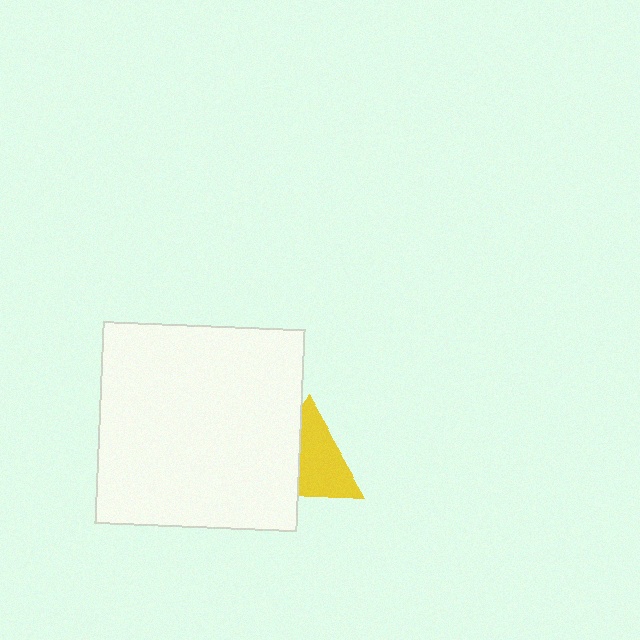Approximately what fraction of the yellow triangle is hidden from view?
Roughly 39% of the yellow triangle is hidden behind the white square.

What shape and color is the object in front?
The object in front is a white square.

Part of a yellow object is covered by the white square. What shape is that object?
It is a triangle.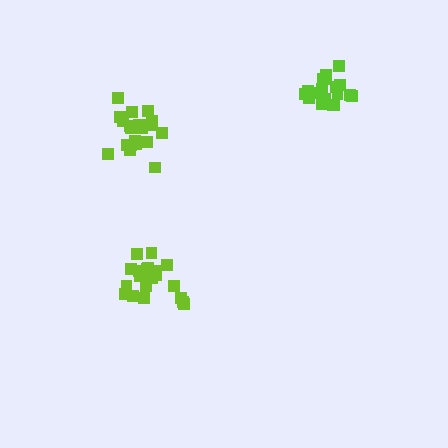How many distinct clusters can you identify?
There are 3 distinct clusters.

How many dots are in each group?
Group 1: 18 dots, Group 2: 20 dots, Group 3: 21 dots (59 total).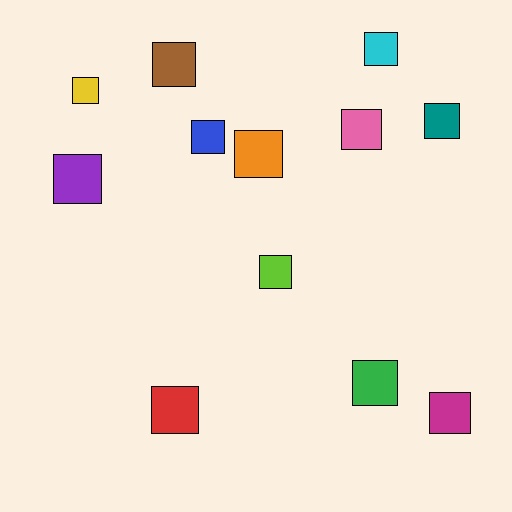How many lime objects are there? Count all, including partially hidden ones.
There is 1 lime object.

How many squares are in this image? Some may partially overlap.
There are 12 squares.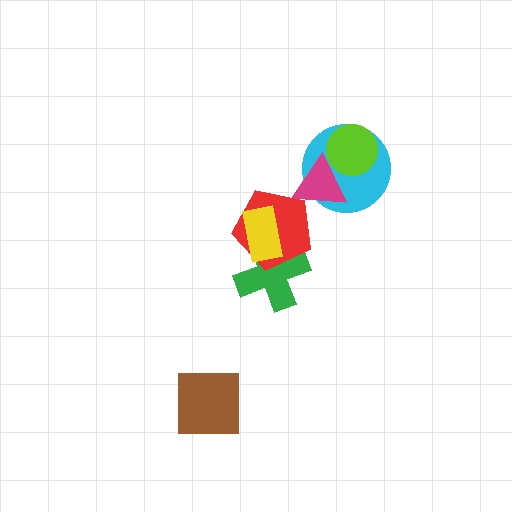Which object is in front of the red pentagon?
The yellow rectangle is in front of the red pentagon.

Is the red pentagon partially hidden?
Yes, it is partially covered by another shape.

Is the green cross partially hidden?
Yes, it is partially covered by another shape.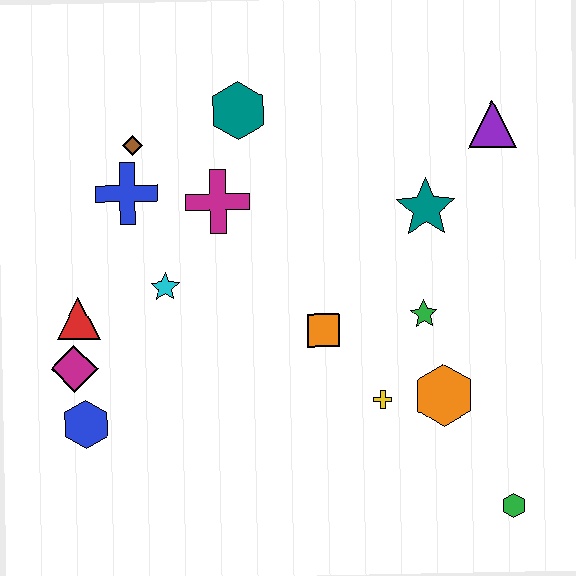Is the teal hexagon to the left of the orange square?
Yes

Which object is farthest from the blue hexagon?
The purple triangle is farthest from the blue hexagon.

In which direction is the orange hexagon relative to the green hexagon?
The orange hexagon is above the green hexagon.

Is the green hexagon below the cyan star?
Yes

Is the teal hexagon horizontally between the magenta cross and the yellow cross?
Yes